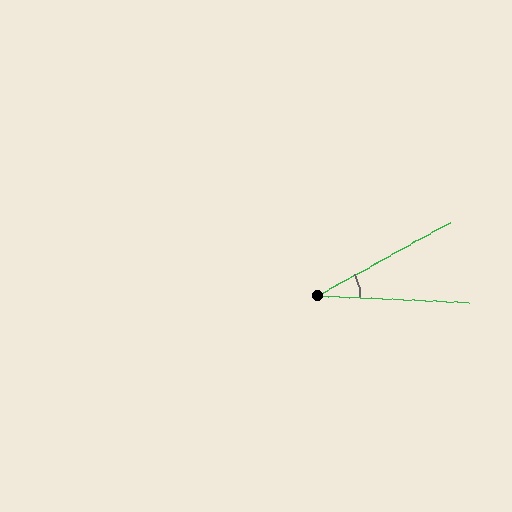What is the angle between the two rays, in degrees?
Approximately 31 degrees.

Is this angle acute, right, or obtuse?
It is acute.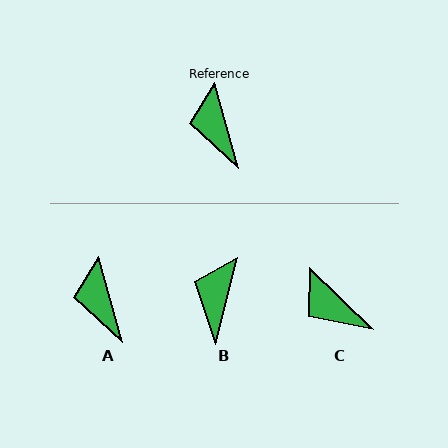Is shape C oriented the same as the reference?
No, it is off by about 31 degrees.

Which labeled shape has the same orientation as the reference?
A.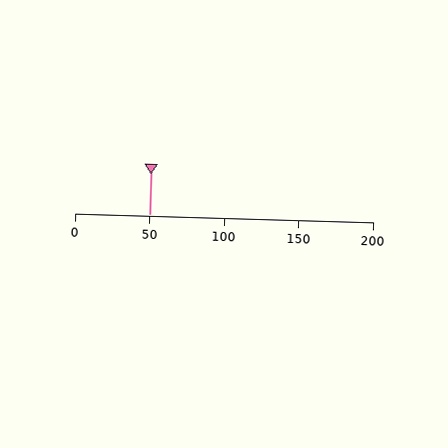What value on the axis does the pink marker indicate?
The marker indicates approximately 50.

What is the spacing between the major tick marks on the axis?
The major ticks are spaced 50 apart.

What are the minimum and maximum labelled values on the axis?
The axis runs from 0 to 200.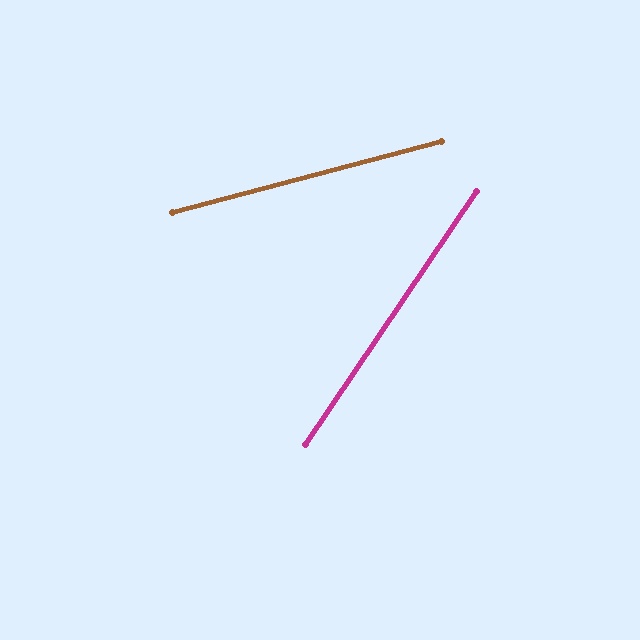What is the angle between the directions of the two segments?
Approximately 41 degrees.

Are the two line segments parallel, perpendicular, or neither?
Neither parallel nor perpendicular — they differ by about 41°.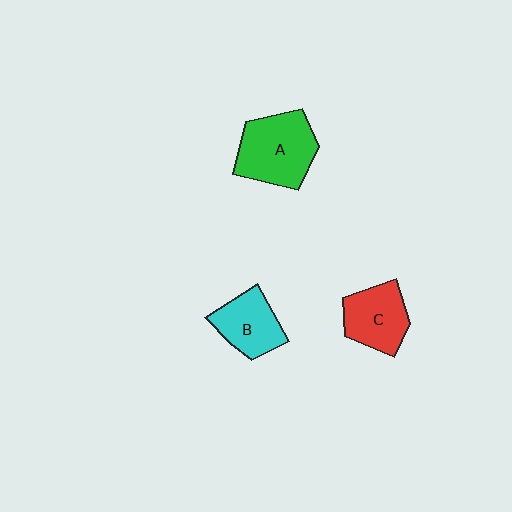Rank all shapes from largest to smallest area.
From largest to smallest: A (green), C (red), B (cyan).